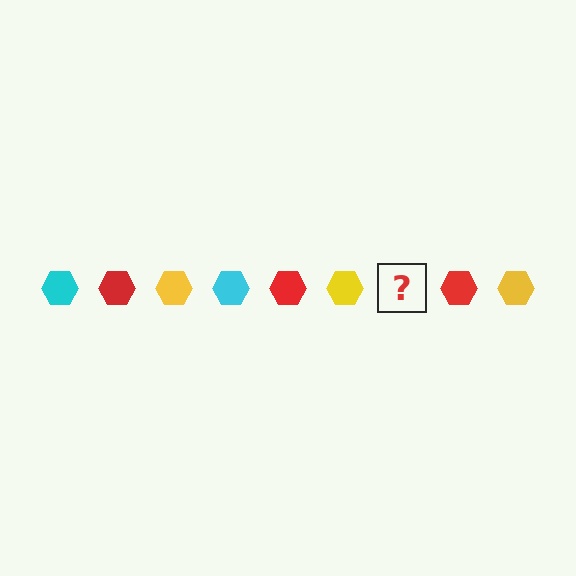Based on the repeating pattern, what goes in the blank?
The blank should be a cyan hexagon.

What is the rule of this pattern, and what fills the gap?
The rule is that the pattern cycles through cyan, red, yellow hexagons. The gap should be filled with a cyan hexagon.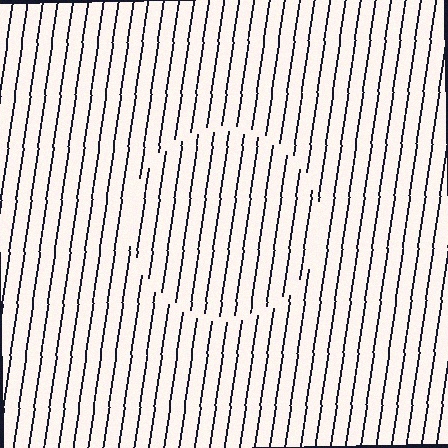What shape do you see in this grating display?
An illusory circle. The interior of the shape contains the same grating, shifted by half a period — the contour is defined by the phase discontinuity where line-ends from the inner and outer gratings abut.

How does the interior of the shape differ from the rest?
The interior of the shape contains the same grating, shifted by half a period — the contour is defined by the phase discontinuity where line-ends from the inner and outer gratings abut.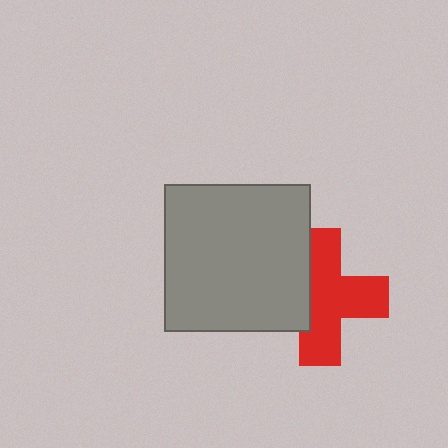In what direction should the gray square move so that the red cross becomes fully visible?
The gray square should move left. That is the shortest direction to clear the overlap and leave the red cross fully visible.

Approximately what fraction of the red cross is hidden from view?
Roughly 33% of the red cross is hidden behind the gray square.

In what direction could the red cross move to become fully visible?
The red cross could move right. That would shift it out from behind the gray square entirely.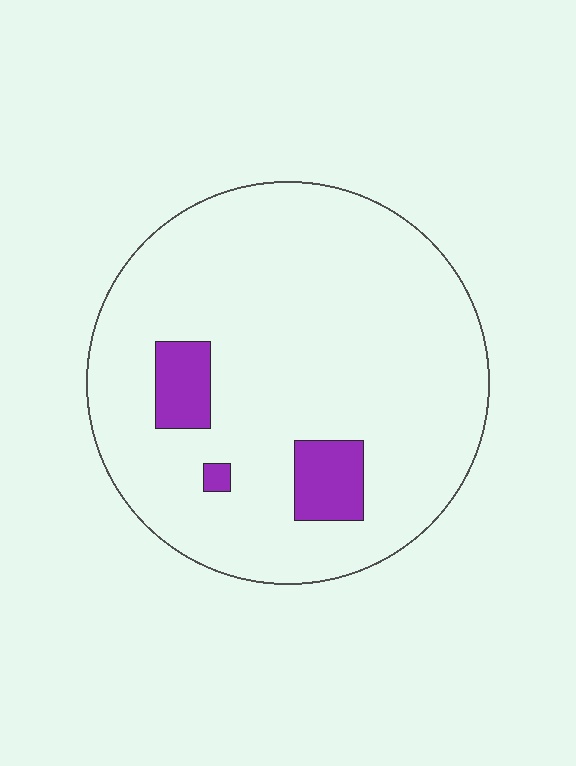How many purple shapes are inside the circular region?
3.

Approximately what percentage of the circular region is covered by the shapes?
Approximately 10%.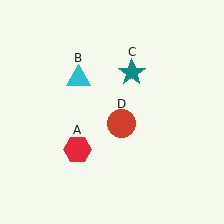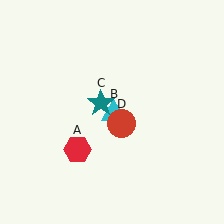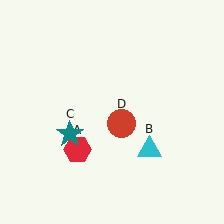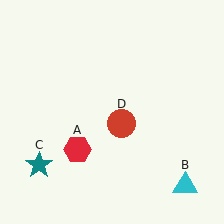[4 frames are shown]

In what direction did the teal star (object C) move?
The teal star (object C) moved down and to the left.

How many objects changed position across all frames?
2 objects changed position: cyan triangle (object B), teal star (object C).